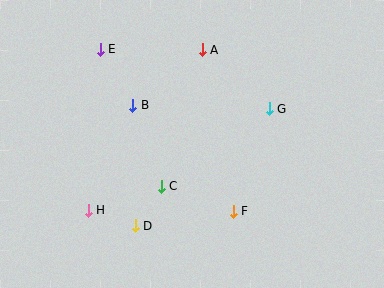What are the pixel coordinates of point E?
Point E is at (100, 49).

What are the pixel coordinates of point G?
Point G is at (269, 109).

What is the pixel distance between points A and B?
The distance between A and B is 89 pixels.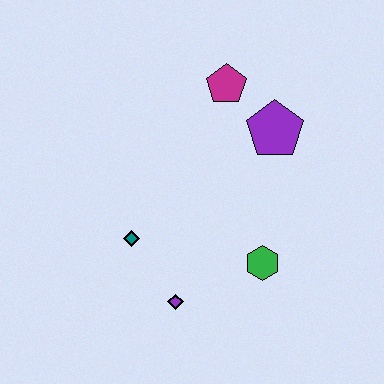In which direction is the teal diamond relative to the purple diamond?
The teal diamond is above the purple diamond.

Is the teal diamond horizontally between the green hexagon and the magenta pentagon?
No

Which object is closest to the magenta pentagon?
The purple pentagon is closest to the magenta pentagon.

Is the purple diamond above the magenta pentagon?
No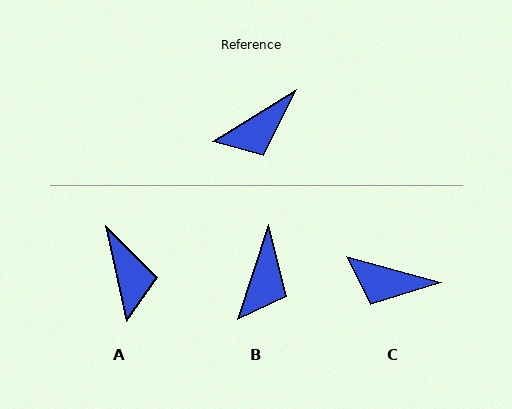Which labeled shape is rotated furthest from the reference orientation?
A, about 71 degrees away.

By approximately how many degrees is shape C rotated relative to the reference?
Approximately 47 degrees clockwise.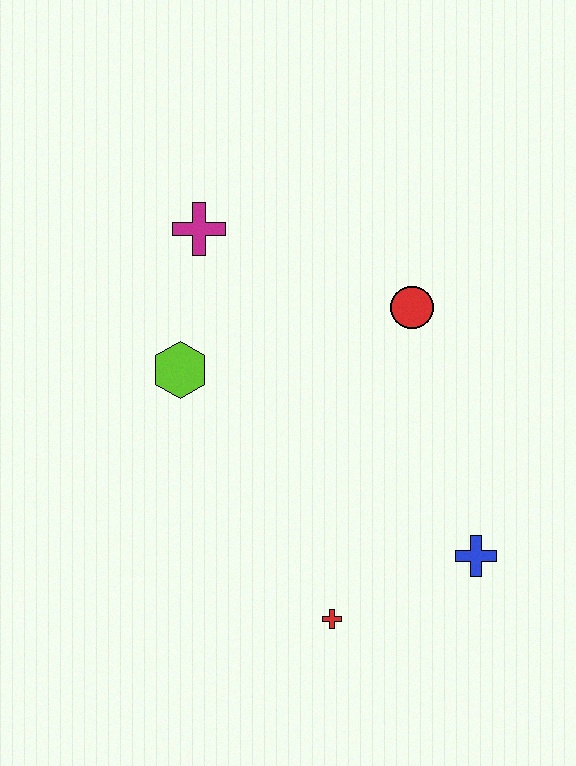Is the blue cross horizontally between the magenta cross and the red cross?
No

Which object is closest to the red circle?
The magenta cross is closest to the red circle.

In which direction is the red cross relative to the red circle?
The red cross is below the red circle.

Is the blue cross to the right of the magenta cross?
Yes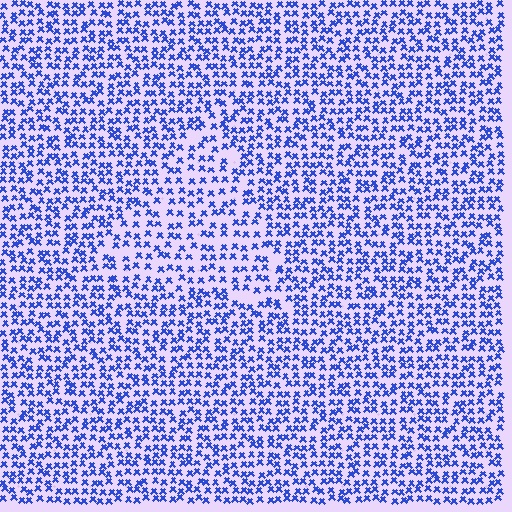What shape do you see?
I see a triangle.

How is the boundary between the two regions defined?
The boundary is defined by a change in element density (approximately 1.5x ratio). All elements are the same color, size, and shape.